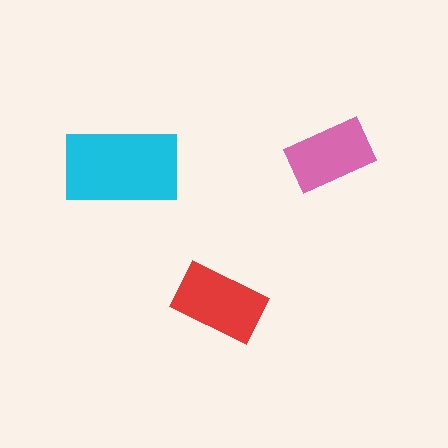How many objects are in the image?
There are 3 objects in the image.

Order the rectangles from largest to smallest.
the cyan one, the red one, the pink one.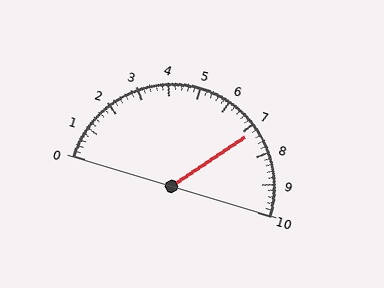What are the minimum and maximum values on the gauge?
The gauge ranges from 0 to 10.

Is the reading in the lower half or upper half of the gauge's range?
The reading is in the upper half of the range (0 to 10).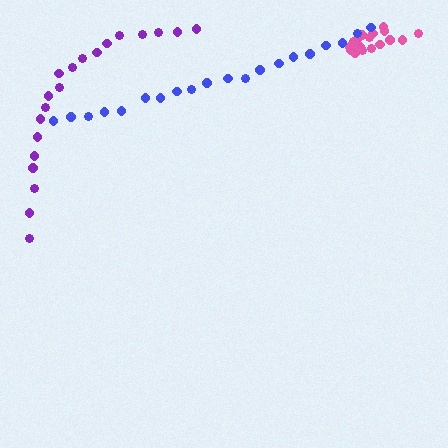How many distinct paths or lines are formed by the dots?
There are 3 distinct paths.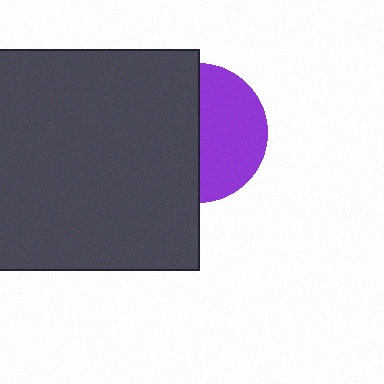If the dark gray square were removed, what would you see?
You would see the complete purple circle.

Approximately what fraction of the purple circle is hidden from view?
Roughly 51% of the purple circle is hidden behind the dark gray square.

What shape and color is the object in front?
The object in front is a dark gray square.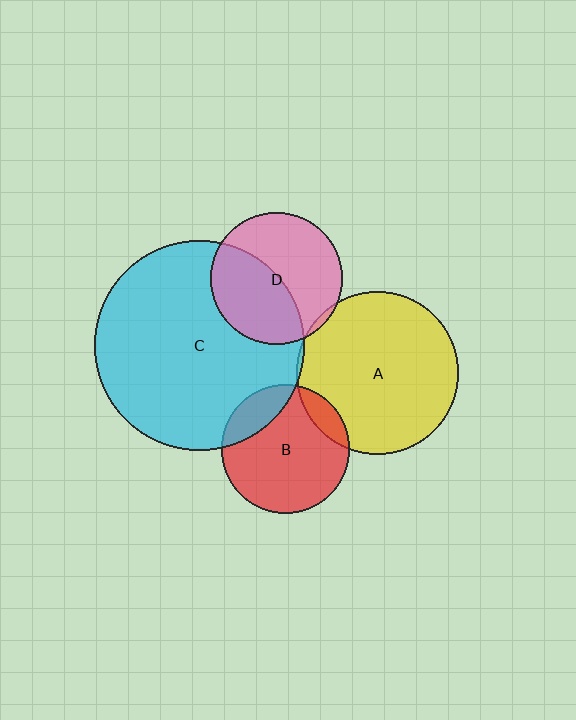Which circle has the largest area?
Circle C (cyan).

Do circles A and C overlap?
Yes.